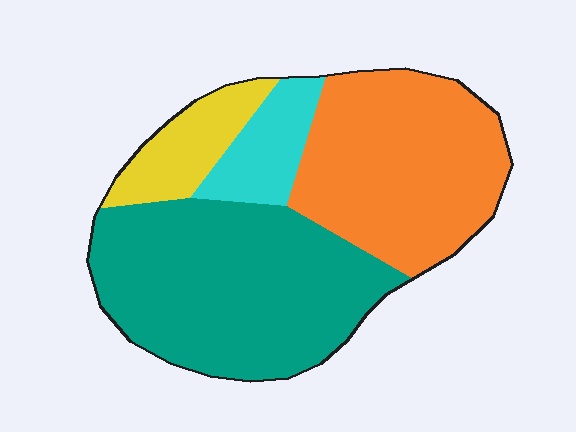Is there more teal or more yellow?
Teal.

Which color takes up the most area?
Teal, at roughly 45%.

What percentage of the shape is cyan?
Cyan covers roughly 10% of the shape.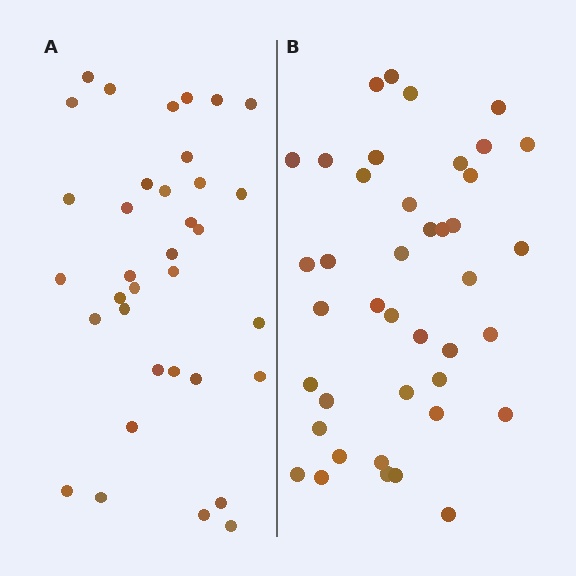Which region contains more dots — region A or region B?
Region B (the right region) has more dots.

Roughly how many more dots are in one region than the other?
Region B has about 6 more dots than region A.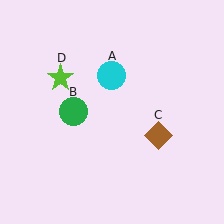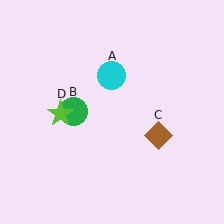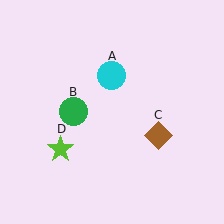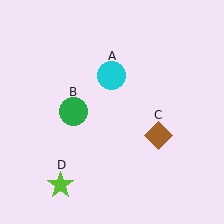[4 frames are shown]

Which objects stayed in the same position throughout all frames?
Cyan circle (object A) and green circle (object B) and brown diamond (object C) remained stationary.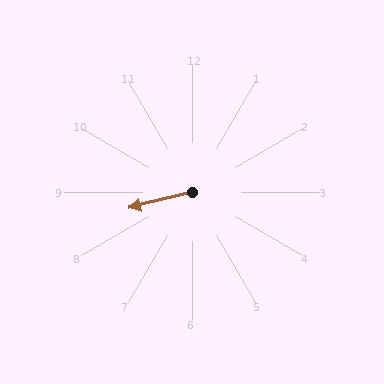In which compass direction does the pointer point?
West.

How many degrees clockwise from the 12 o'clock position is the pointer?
Approximately 256 degrees.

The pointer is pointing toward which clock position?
Roughly 9 o'clock.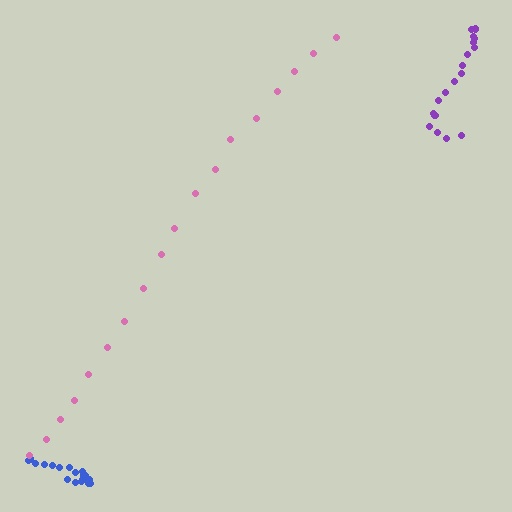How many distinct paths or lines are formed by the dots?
There are 3 distinct paths.